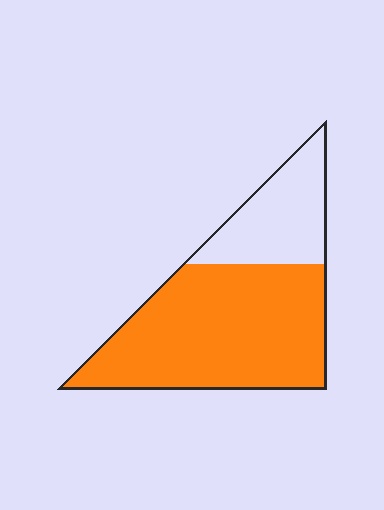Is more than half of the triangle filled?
Yes.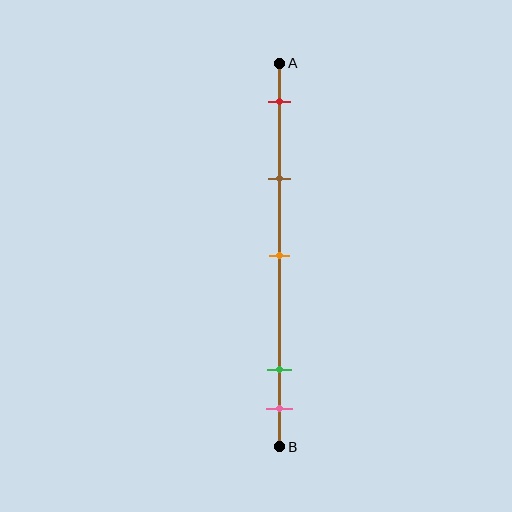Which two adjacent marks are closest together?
The green and pink marks are the closest adjacent pair.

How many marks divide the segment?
There are 5 marks dividing the segment.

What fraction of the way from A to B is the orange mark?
The orange mark is approximately 50% (0.5) of the way from A to B.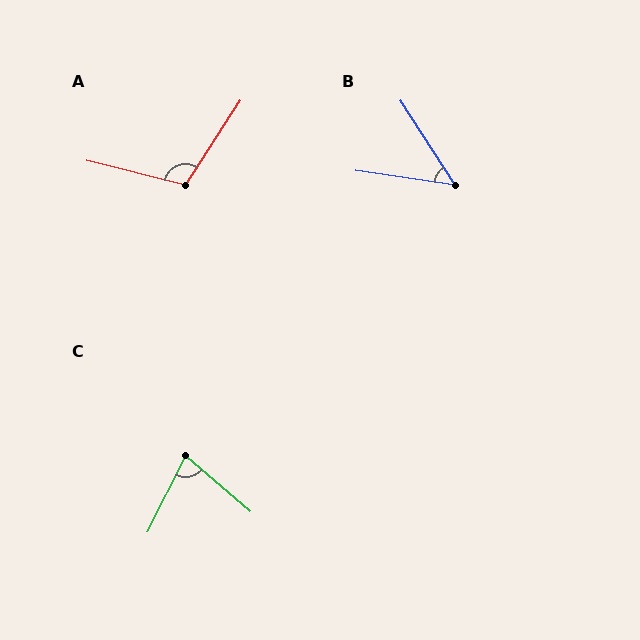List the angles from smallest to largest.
B (49°), C (76°), A (109°).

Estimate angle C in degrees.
Approximately 76 degrees.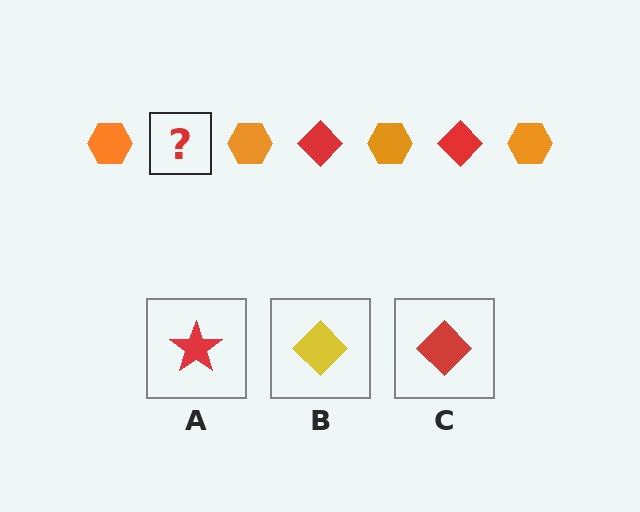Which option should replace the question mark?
Option C.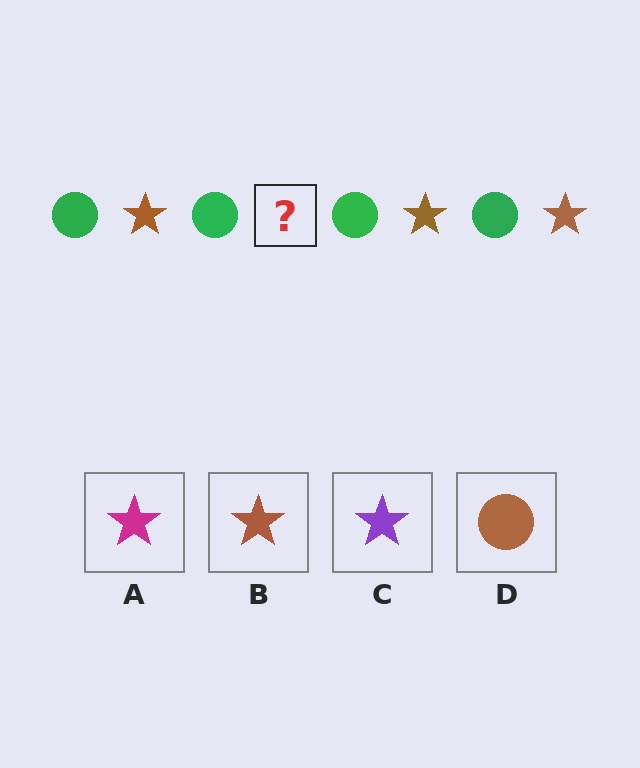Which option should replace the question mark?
Option B.